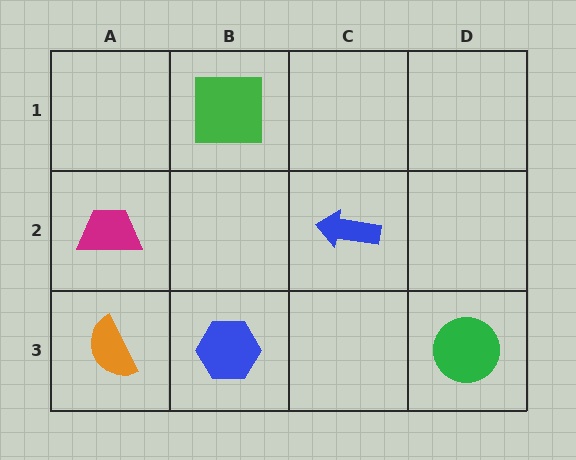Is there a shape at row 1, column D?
No, that cell is empty.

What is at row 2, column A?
A magenta trapezoid.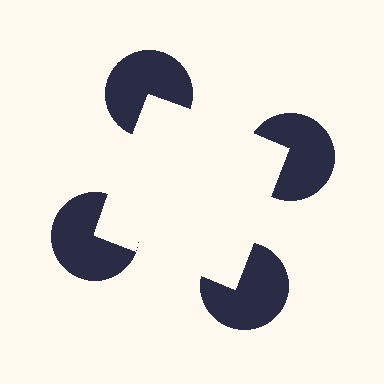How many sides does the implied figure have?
4 sides.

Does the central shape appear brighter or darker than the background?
It typically appears slightly brighter than the background, even though no actual brightness change is drawn.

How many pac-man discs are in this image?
There are 4 — one at each vertex of the illusory square.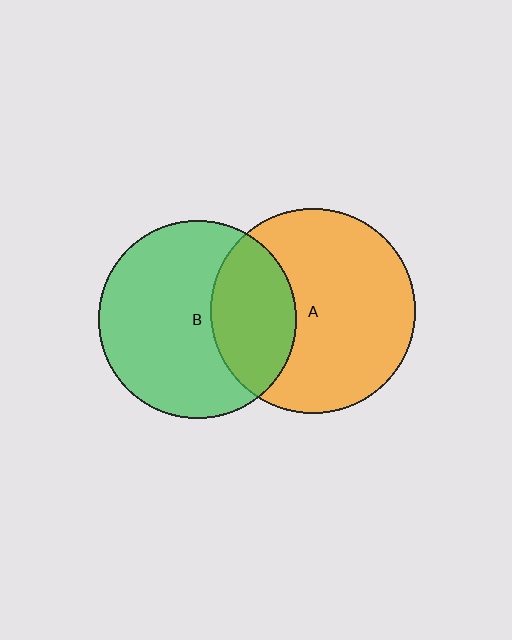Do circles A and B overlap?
Yes.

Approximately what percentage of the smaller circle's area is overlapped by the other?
Approximately 30%.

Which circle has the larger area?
Circle A (orange).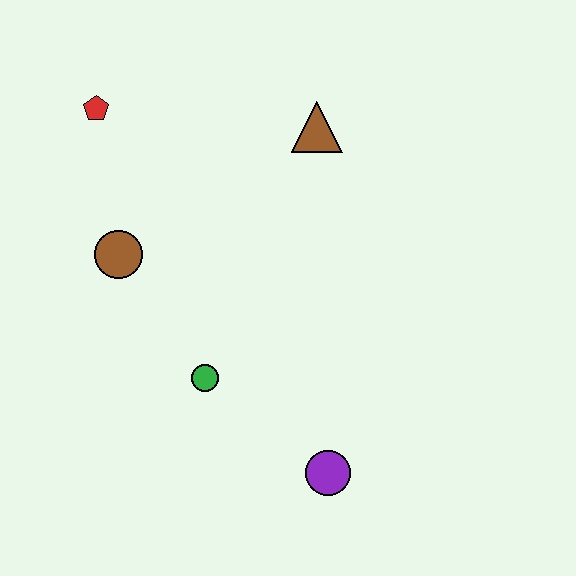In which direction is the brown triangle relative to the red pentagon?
The brown triangle is to the right of the red pentagon.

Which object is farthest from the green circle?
The red pentagon is farthest from the green circle.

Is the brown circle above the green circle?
Yes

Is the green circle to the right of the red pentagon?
Yes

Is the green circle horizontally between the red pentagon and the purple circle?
Yes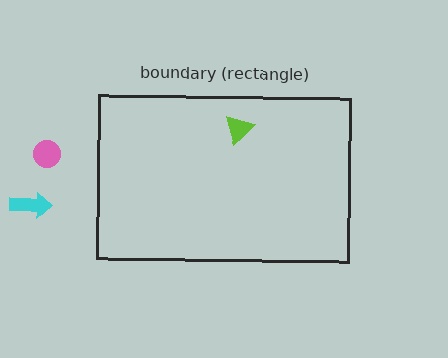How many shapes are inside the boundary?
1 inside, 2 outside.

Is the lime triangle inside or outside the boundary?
Inside.